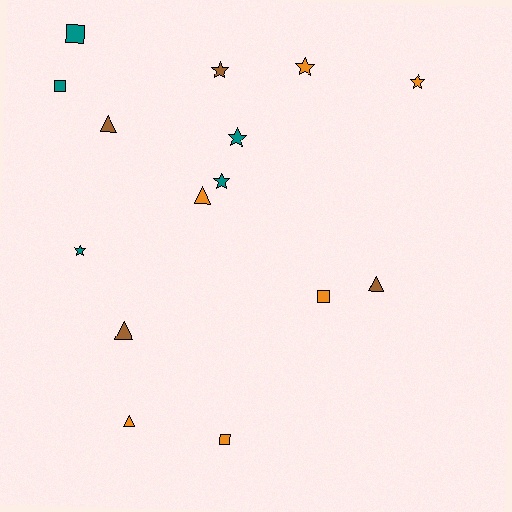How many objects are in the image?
There are 15 objects.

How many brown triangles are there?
There are 3 brown triangles.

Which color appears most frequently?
Orange, with 6 objects.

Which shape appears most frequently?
Star, with 6 objects.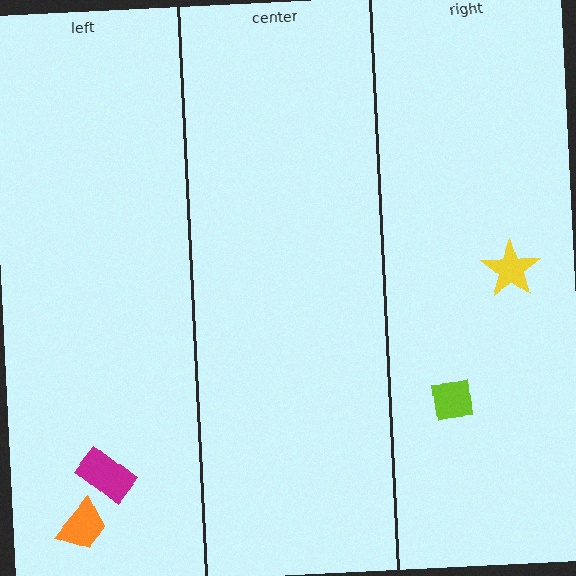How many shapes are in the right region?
2.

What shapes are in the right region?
The lime square, the yellow star.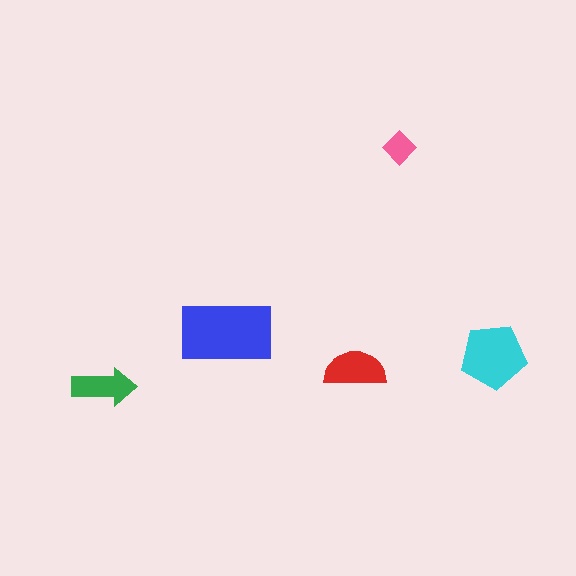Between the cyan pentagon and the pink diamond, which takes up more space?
The cyan pentagon.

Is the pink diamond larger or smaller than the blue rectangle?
Smaller.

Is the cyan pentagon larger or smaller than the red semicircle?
Larger.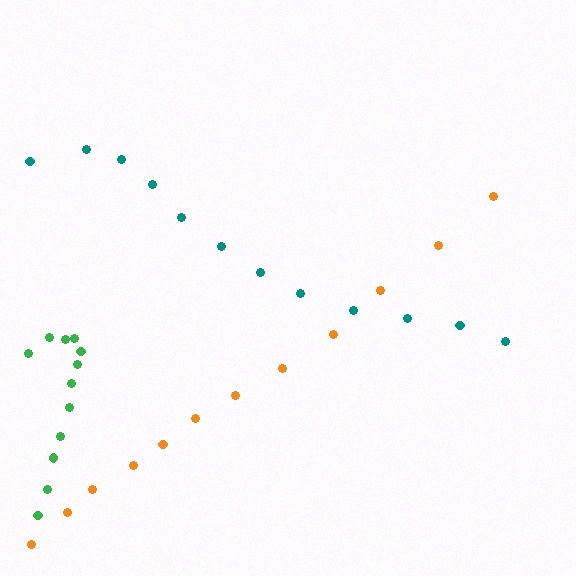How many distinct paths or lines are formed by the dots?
There are 3 distinct paths.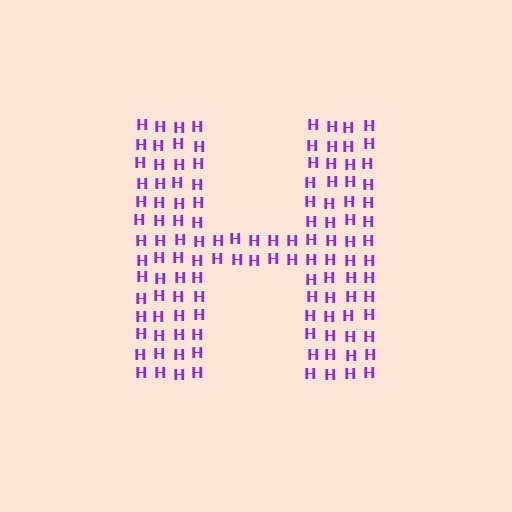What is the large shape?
The large shape is the letter H.